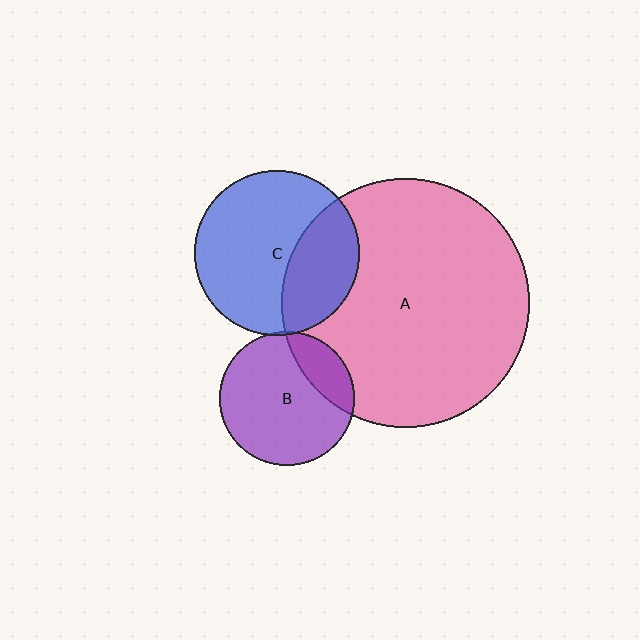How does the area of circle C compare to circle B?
Approximately 1.5 times.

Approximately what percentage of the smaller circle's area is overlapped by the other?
Approximately 5%.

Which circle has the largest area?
Circle A (pink).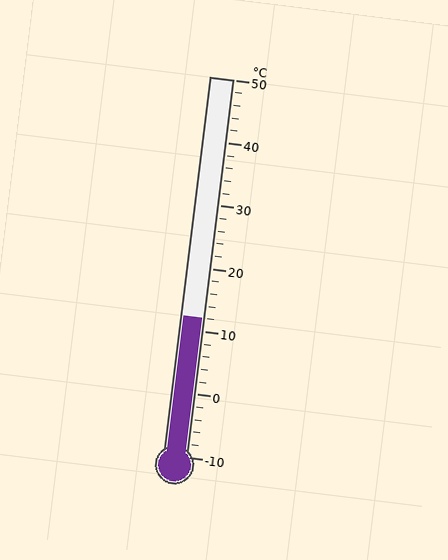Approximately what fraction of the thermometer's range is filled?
The thermometer is filled to approximately 35% of its range.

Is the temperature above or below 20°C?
The temperature is below 20°C.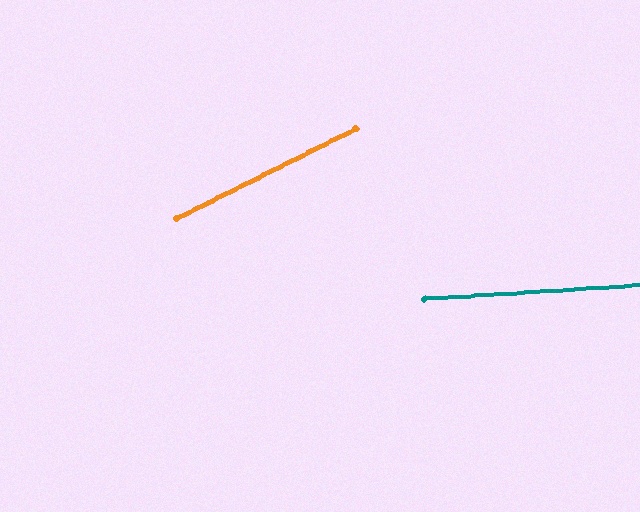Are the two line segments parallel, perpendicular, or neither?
Neither parallel nor perpendicular — they differ by about 23°.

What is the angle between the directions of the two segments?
Approximately 23 degrees.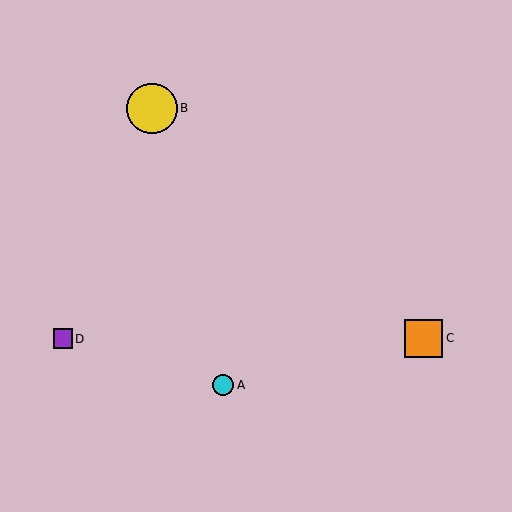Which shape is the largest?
The yellow circle (labeled B) is the largest.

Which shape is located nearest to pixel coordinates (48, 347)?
The purple square (labeled D) at (63, 339) is nearest to that location.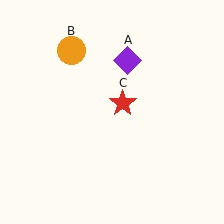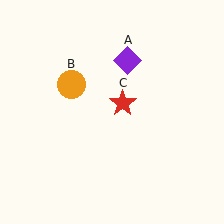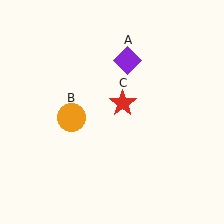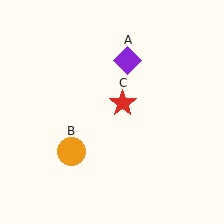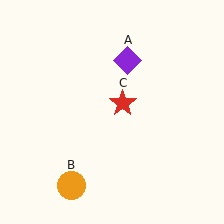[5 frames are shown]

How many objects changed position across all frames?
1 object changed position: orange circle (object B).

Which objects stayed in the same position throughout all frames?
Purple diamond (object A) and red star (object C) remained stationary.